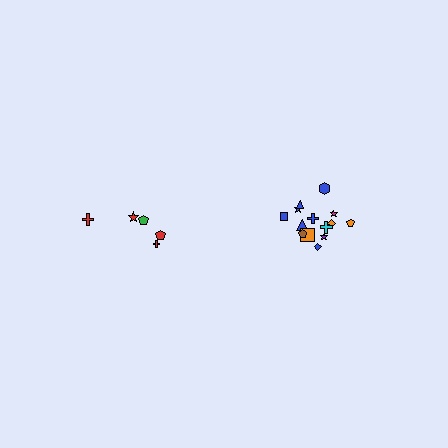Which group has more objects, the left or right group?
The right group.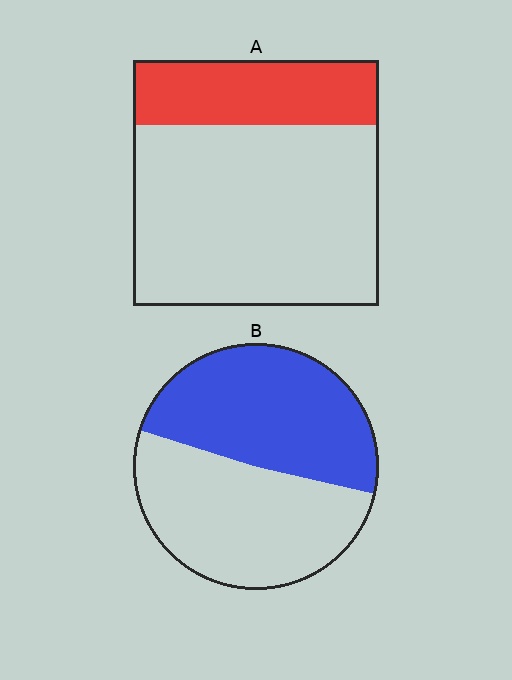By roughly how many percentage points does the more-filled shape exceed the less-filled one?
By roughly 20 percentage points (B over A).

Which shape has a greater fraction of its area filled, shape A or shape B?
Shape B.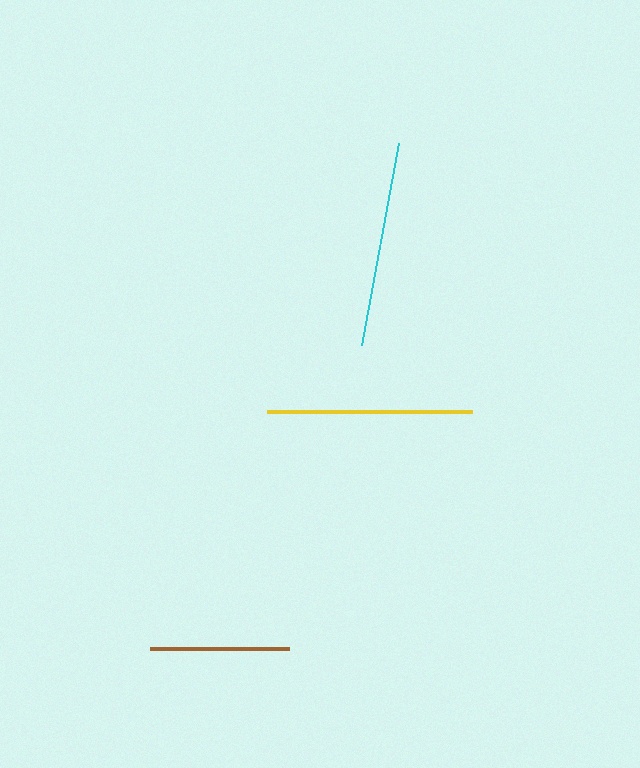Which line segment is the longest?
The yellow line is the longest at approximately 206 pixels.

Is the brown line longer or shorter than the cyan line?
The cyan line is longer than the brown line.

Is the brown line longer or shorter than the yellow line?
The yellow line is longer than the brown line.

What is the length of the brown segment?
The brown segment is approximately 139 pixels long.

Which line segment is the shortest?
The brown line is the shortest at approximately 139 pixels.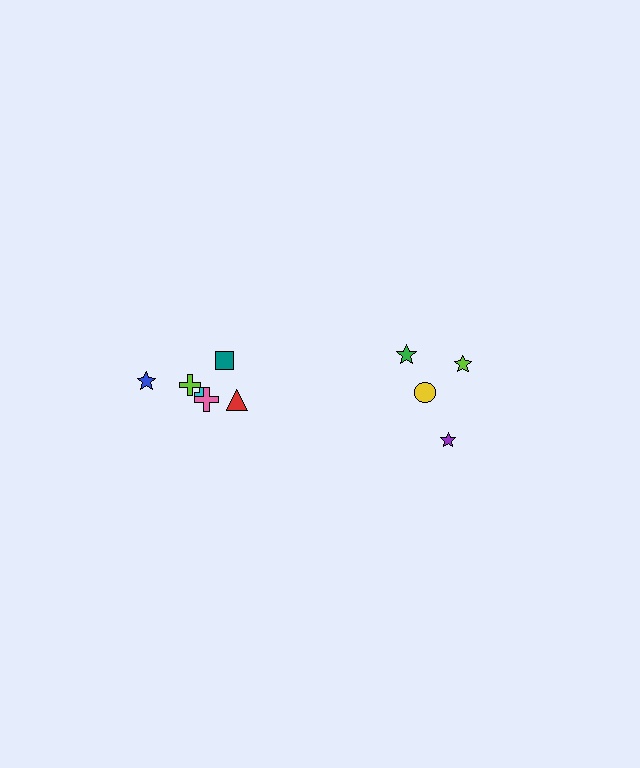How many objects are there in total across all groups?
There are 10 objects.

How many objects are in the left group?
There are 6 objects.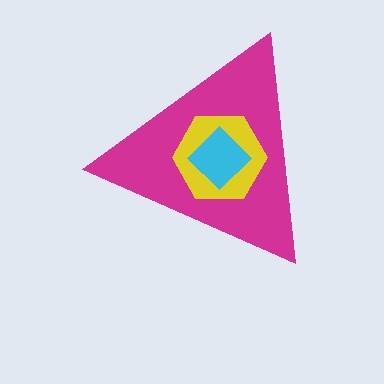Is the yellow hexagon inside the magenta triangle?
Yes.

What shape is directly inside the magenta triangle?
The yellow hexagon.